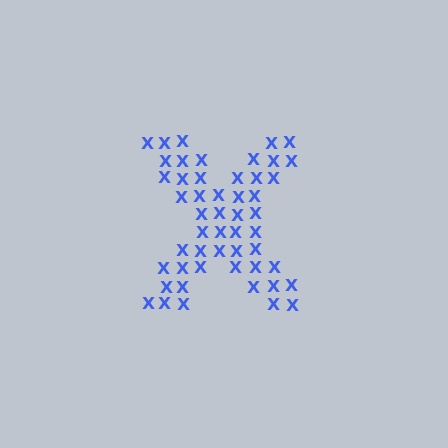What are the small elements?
The small elements are letter X's.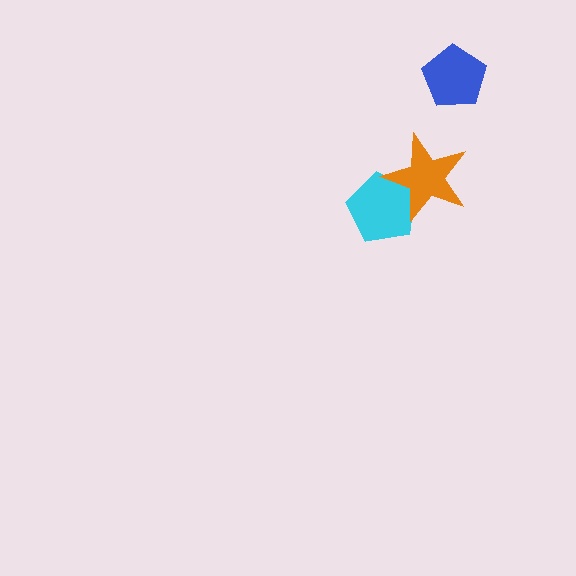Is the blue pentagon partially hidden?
No, no other shape covers it.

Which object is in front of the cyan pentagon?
The orange star is in front of the cyan pentagon.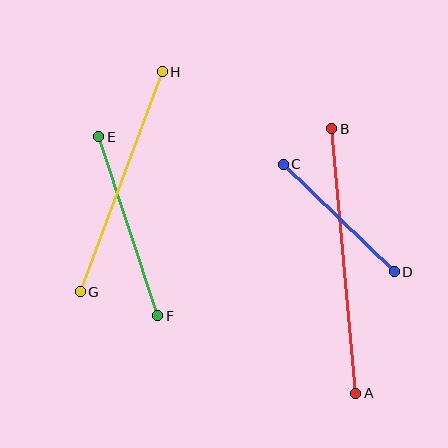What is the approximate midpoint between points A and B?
The midpoint is at approximately (344, 261) pixels.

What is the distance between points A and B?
The distance is approximately 266 pixels.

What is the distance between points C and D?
The distance is approximately 155 pixels.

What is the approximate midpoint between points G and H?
The midpoint is at approximately (121, 182) pixels.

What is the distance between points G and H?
The distance is approximately 235 pixels.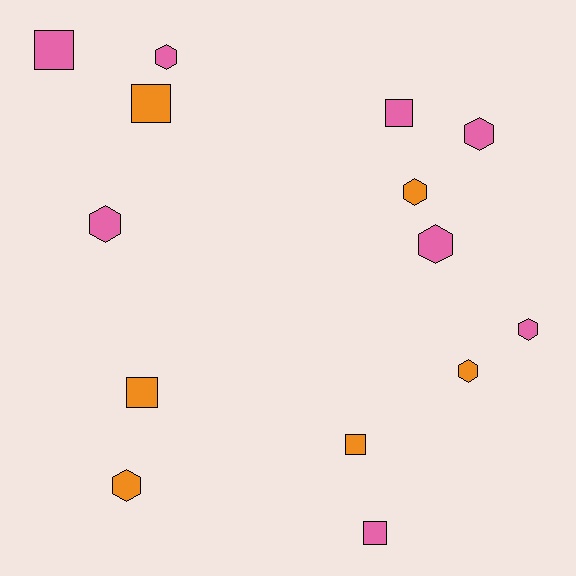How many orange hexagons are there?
There are 3 orange hexagons.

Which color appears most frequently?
Pink, with 8 objects.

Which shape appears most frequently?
Hexagon, with 8 objects.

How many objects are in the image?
There are 14 objects.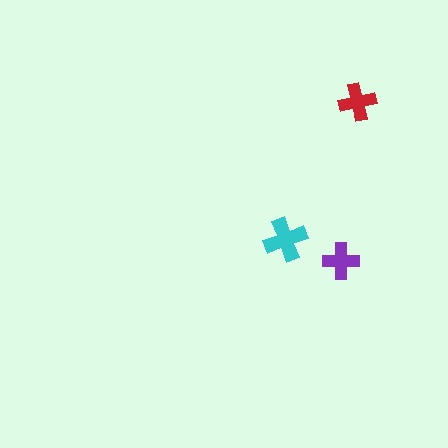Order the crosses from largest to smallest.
the cyan one, the red one, the purple one.